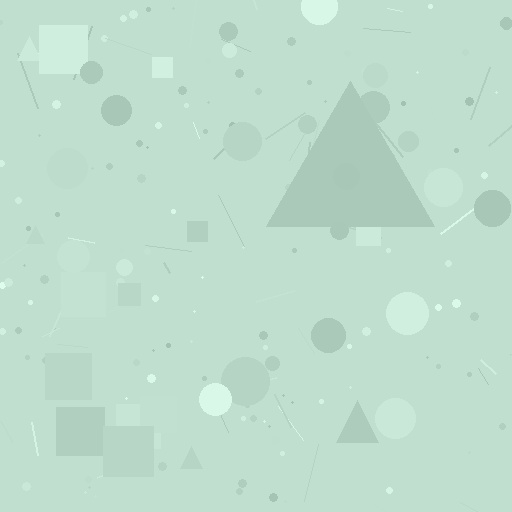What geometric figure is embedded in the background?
A triangle is embedded in the background.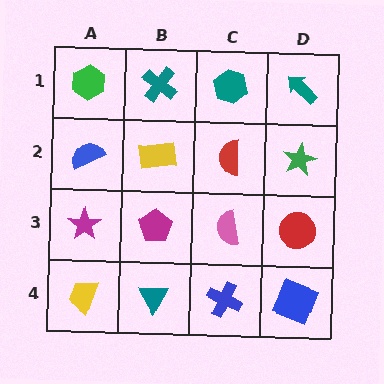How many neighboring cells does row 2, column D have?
3.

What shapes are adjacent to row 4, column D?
A red circle (row 3, column D), a blue cross (row 4, column C).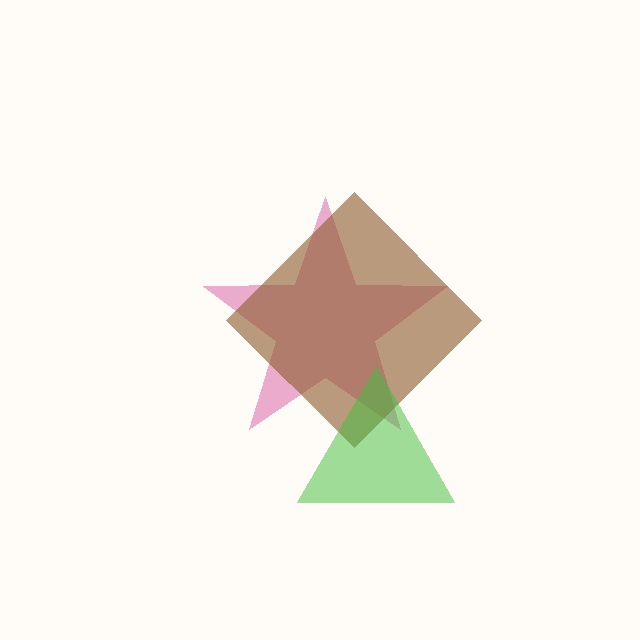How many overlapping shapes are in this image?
There are 3 overlapping shapes in the image.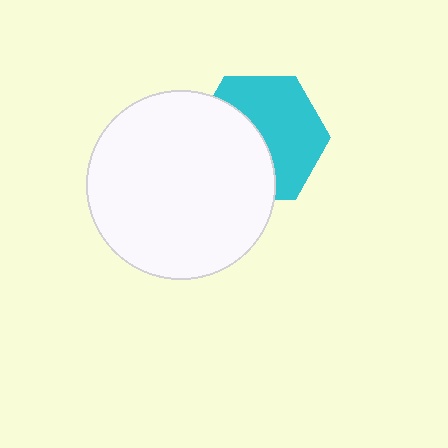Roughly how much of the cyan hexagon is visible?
About half of it is visible (roughly 55%).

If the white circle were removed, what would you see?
You would see the complete cyan hexagon.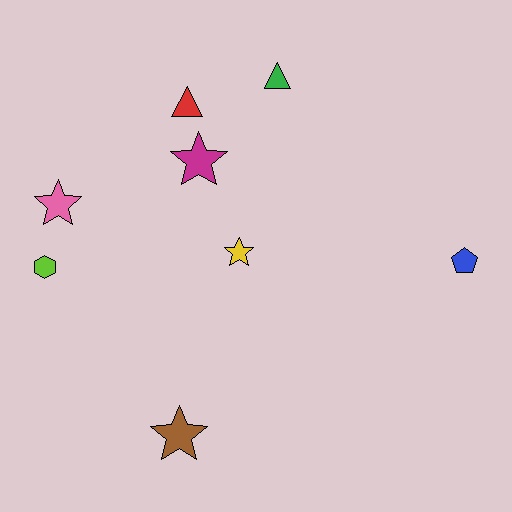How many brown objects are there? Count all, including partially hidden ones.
There is 1 brown object.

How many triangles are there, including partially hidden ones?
There are 2 triangles.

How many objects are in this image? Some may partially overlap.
There are 8 objects.